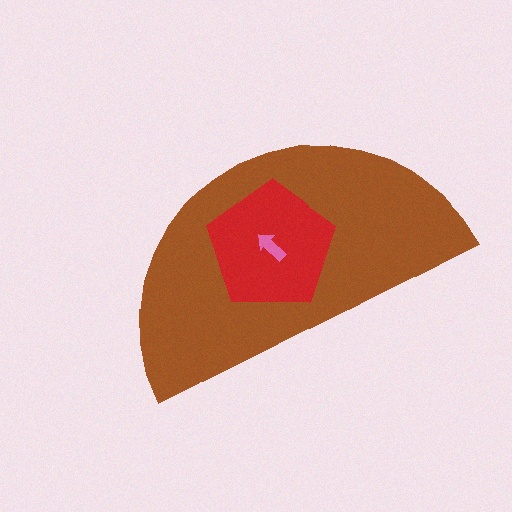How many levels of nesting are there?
3.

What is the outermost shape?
The brown semicircle.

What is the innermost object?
The pink arrow.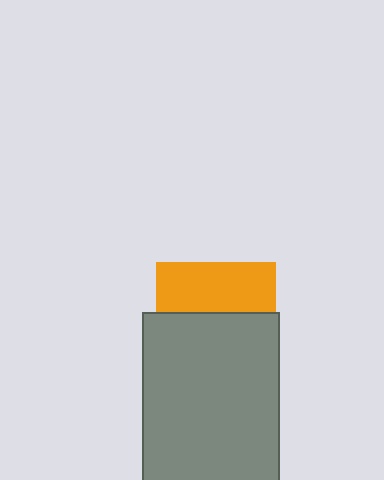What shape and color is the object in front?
The object in front is a gray rectangle.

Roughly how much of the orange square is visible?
A small part of it is visible (roughly 42%).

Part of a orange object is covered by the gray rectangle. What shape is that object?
It is a square.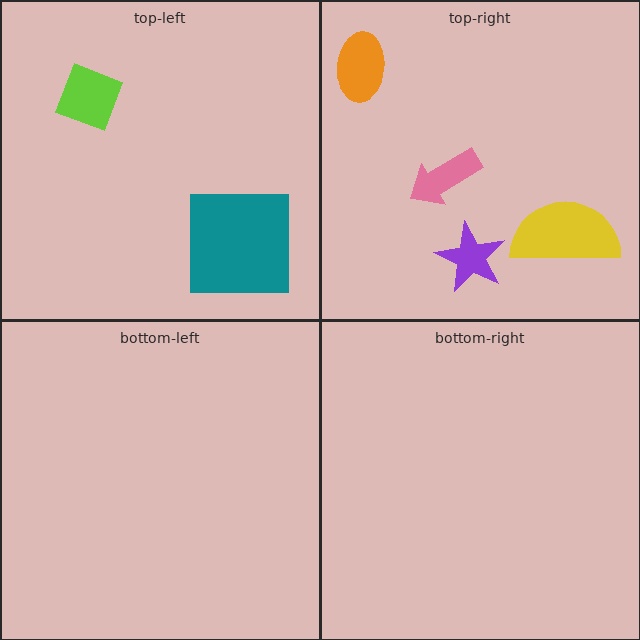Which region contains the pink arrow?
The top-right region.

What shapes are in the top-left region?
The teal square, the lime diamond.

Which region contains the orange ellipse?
The top-right region.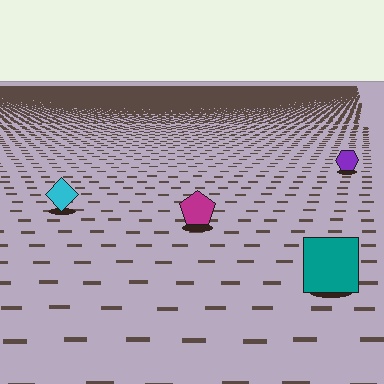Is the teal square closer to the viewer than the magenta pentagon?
Yes. The teal square is closer — you can tell from the texture gradient: the ground texture is coarser near it.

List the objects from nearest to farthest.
From nearest to farthest: the teal square, the magenta pentagon, the cyan diamond, the purple hexagon.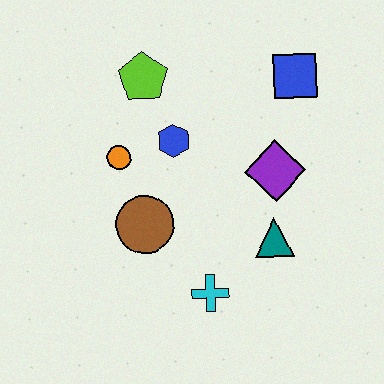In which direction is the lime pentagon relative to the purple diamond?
The lime pentagon is to the left of the purple diamond.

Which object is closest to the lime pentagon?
The blue hexagon is closest to the lime pentagon.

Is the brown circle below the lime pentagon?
Yes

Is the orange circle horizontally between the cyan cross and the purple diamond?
No